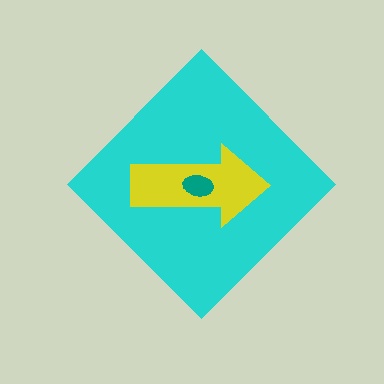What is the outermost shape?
The cyan diamond.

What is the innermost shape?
The teal ellipse.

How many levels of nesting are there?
3.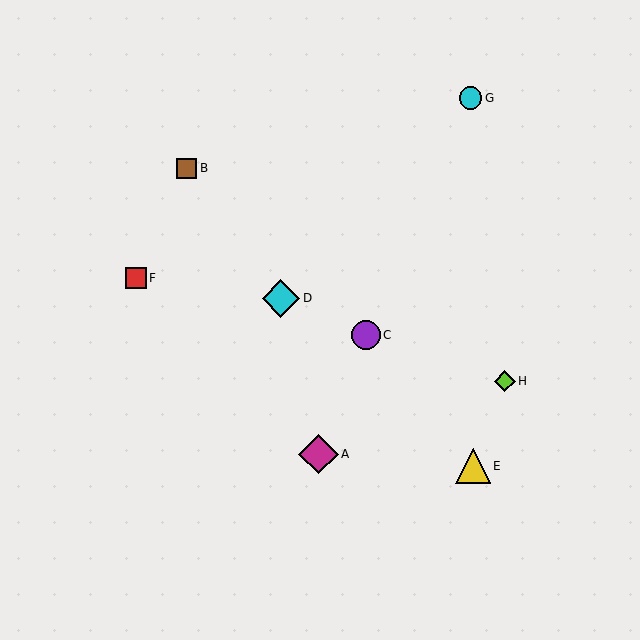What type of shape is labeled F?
Shape F is a red square.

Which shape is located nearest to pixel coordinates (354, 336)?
The purple circle (labeled C) at (366, 335) is nearest to that location.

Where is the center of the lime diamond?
The center of the lime diamond is at (505, 381).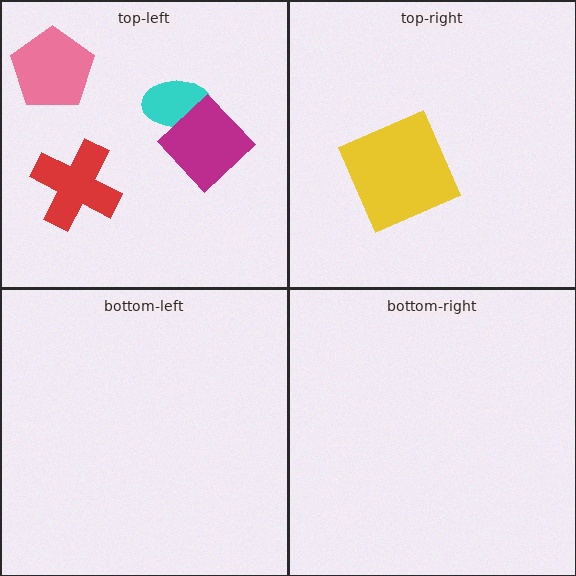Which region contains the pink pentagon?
The top-left region.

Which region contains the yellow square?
The top-right region.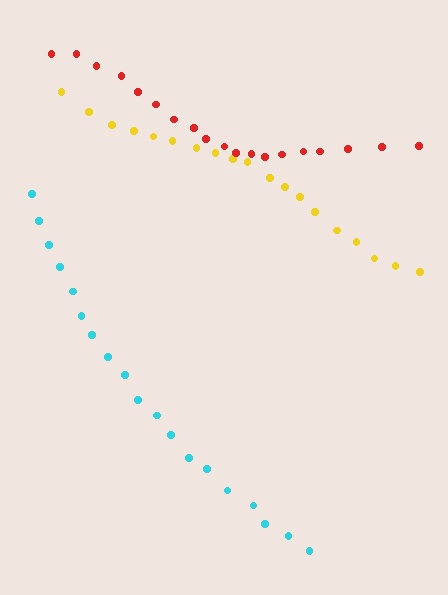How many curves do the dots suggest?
There are 3 distinct paths.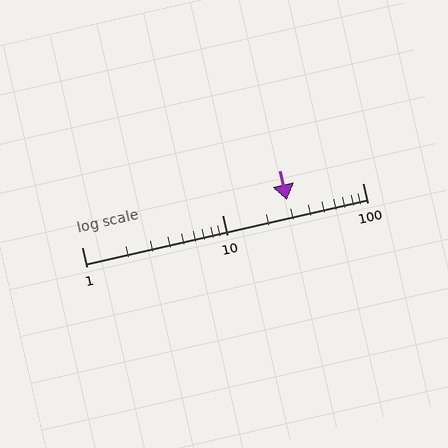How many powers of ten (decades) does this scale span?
The scale spans 2 decades, from 1 to 100.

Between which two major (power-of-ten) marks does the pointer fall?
The pointer is between 10 and 100.